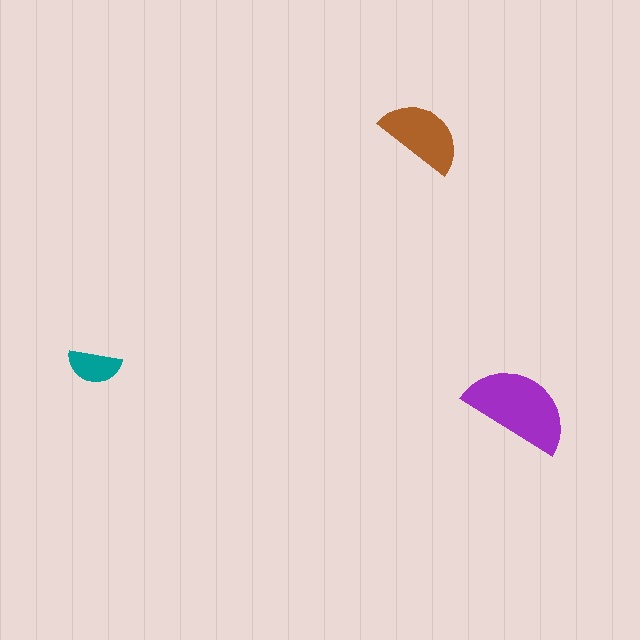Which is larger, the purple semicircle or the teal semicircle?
The purple one.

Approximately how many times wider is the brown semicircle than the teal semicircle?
About 1.5 times wider.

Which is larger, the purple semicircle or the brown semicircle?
The purple one.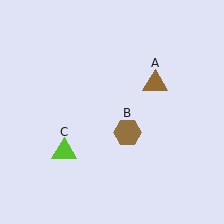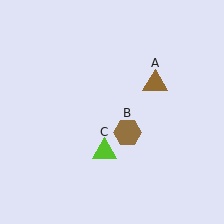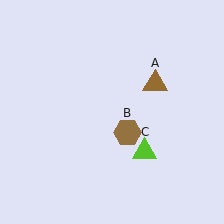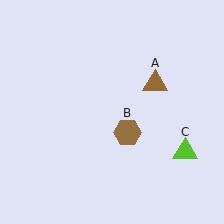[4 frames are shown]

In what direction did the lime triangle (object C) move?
The lime triangle (object C) moved right.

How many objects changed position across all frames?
1 object changed position: lime triangle (object C).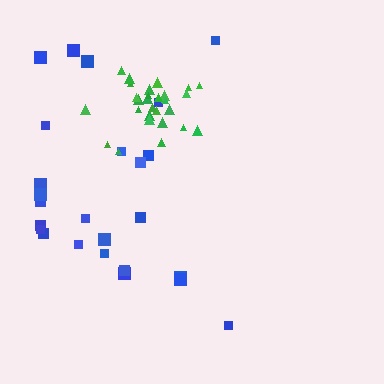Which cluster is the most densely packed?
Green.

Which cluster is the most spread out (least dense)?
Blue.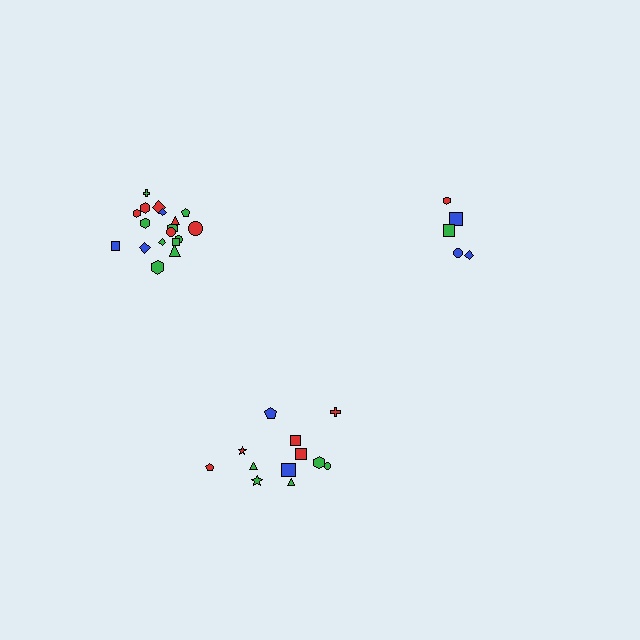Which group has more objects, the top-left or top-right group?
The top-left group.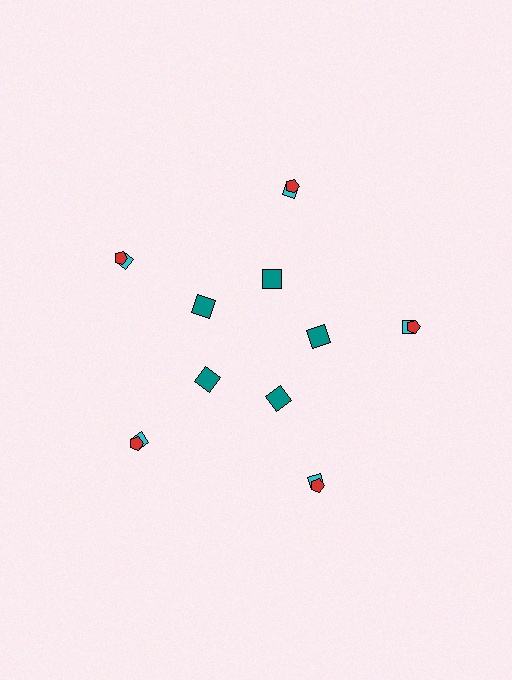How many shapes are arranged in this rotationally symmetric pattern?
There are 15 shapes, arranged in 5 groups of 3.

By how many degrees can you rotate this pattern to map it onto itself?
The pattern maps onto itself every 72 degrees of rotation.